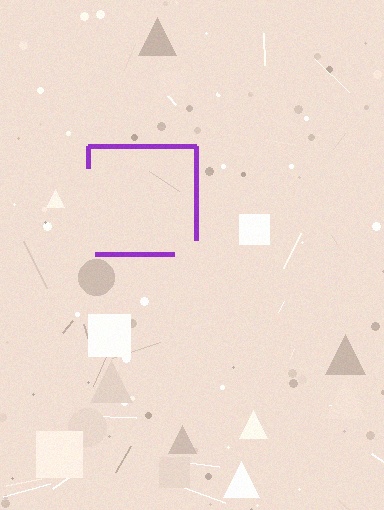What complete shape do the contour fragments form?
The contour fragments form a square.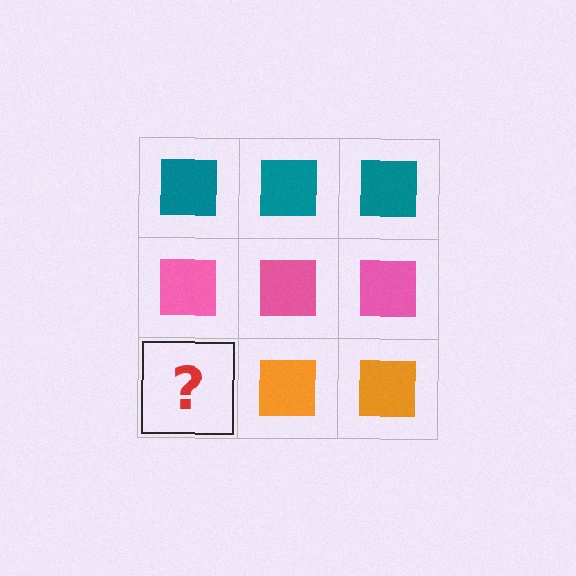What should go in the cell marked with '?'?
The missing cell should contain an orange square.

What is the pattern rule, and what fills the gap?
The rule is that each row has a consistent color. The gap should be filled with an orange square.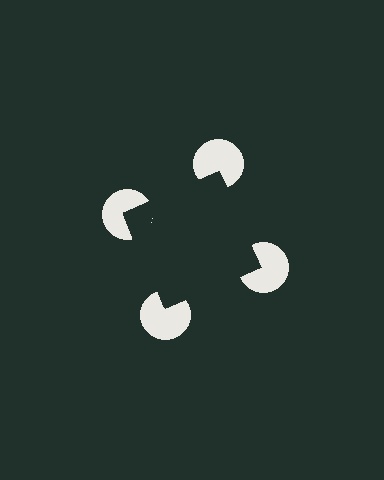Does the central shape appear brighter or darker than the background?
It typically appears slightly darker than the background, even though no actual brightness change is drawn.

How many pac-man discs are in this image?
There are 4 — one at each vertex of the illusory square.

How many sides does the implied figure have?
4 sides.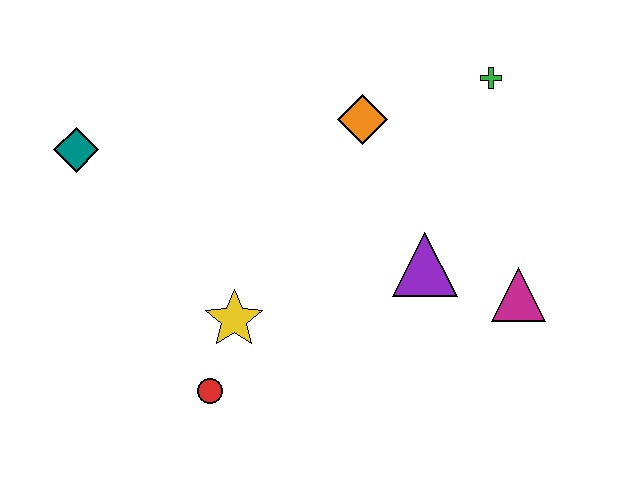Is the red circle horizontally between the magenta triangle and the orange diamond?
No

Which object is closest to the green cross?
The orange diamond is closest to the green cross.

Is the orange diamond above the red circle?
Yes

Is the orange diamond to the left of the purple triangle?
Yes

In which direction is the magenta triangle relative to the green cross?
The magenta triangle is below the green cross.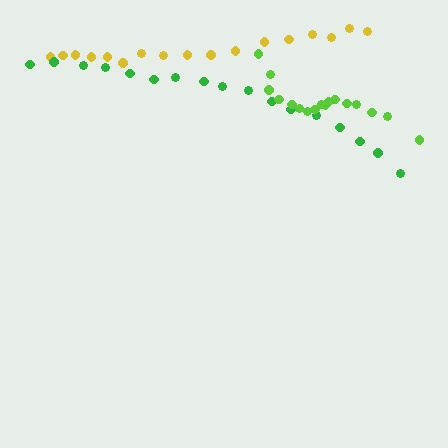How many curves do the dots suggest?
There are 3 distinct paths.